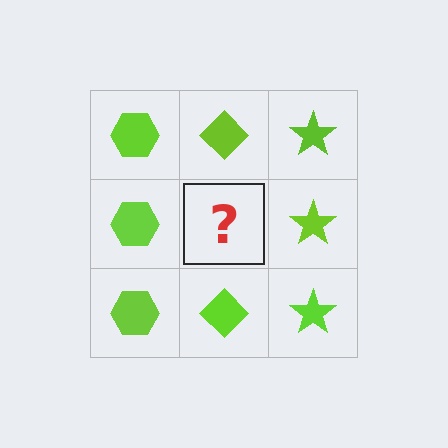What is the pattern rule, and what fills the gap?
The rule is that each column has a consistent shape. The gap should be filled with a lime diamond.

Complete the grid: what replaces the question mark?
The question mark should be replaced with a lime diamond.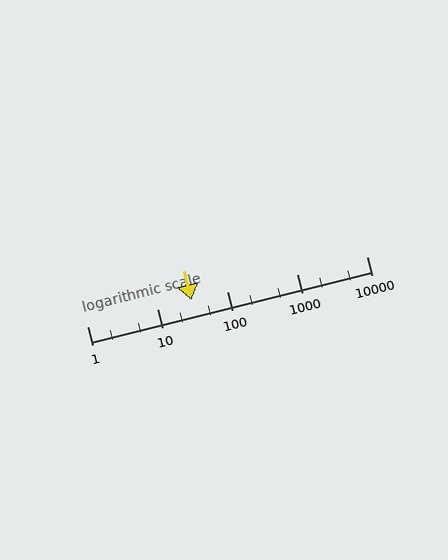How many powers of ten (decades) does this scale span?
The scale spans 4 decades, from 1 to 10000.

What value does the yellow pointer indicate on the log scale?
The pointer indicates approximately 31.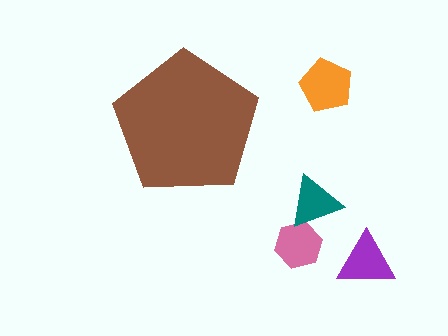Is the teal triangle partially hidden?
No, the teal triangle is fully visible.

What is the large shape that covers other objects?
A brown pentagon.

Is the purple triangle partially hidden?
No, the purple triangle is fully visible.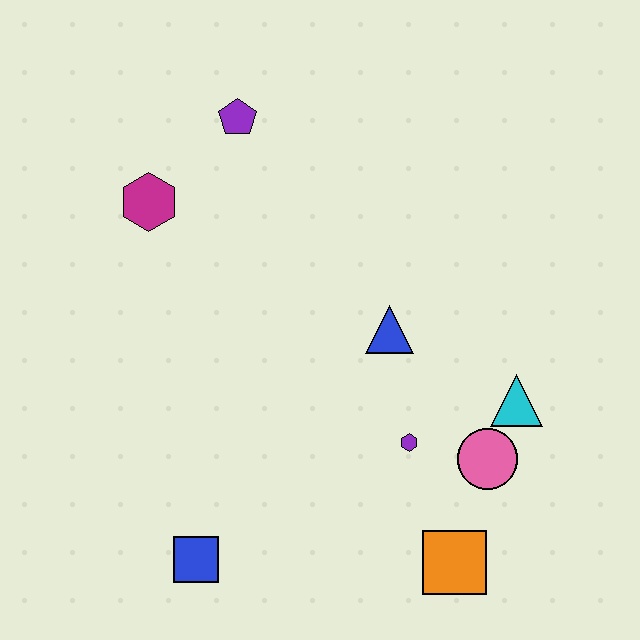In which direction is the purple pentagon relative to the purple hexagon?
The purple pentagon is above the purple hexagon.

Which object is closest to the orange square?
The pink circle is closest to the orange square.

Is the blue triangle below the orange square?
No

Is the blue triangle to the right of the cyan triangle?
No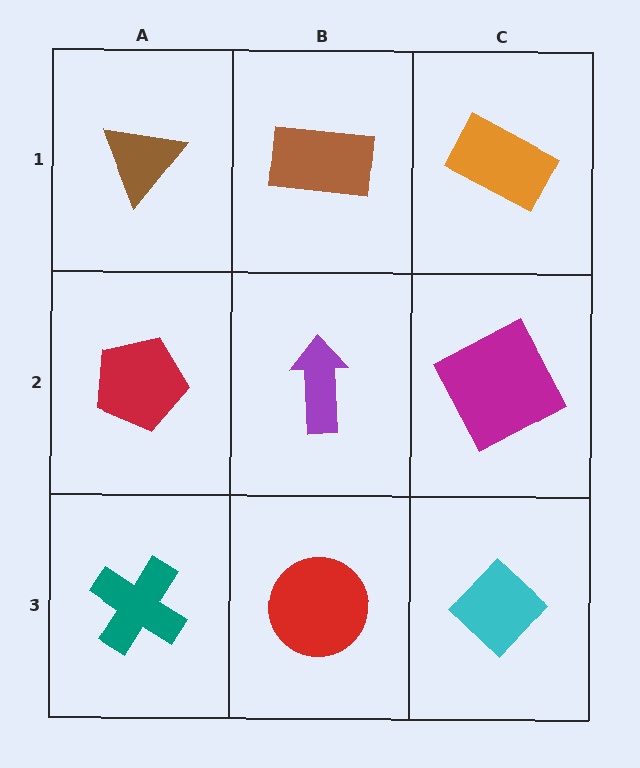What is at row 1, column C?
An orange rectangle.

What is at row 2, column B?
A purple arrow.